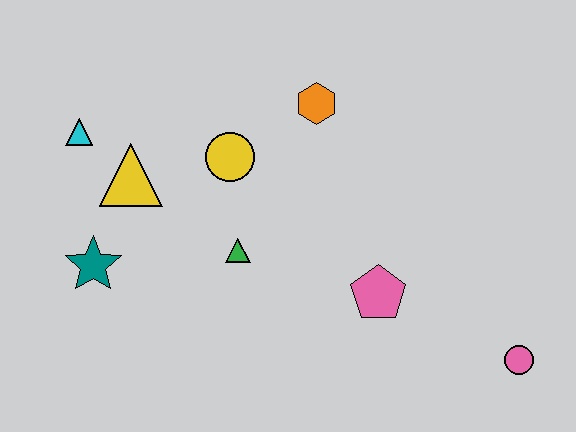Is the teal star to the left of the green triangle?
Yes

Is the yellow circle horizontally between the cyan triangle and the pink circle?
Yes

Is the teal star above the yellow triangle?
No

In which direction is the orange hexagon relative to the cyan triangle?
The orange hexagon is to the right of the cyan triangle.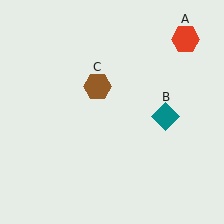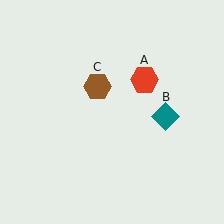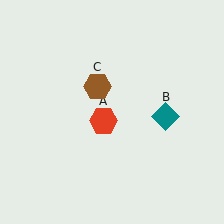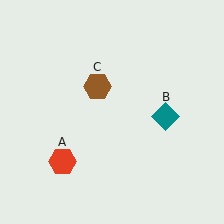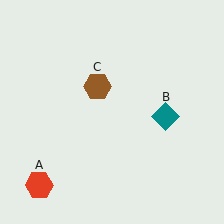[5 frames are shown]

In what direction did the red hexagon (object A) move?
The red hexagon (object A) moved down and to the left.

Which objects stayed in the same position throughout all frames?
Teal diamond (object B) and brown hexagon (object C) remained stationary.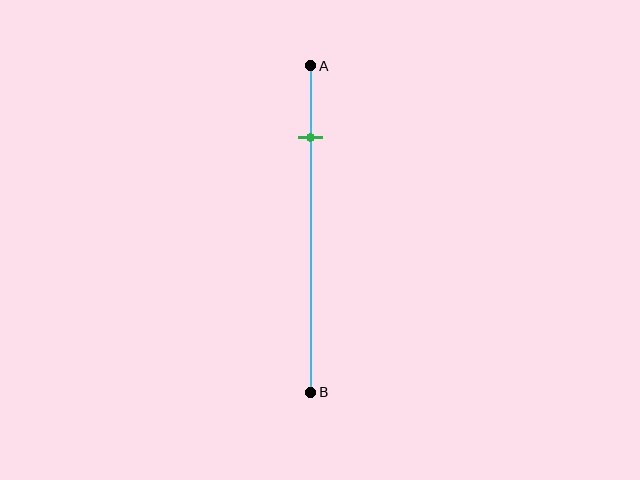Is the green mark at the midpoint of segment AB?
No, the mark is at about 20% from A, not at the 50% midpoint.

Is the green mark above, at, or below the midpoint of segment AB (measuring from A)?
The green mark is above the midpoint of segment AB.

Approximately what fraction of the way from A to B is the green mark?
The green mark is approximately 20% of the way from A to B.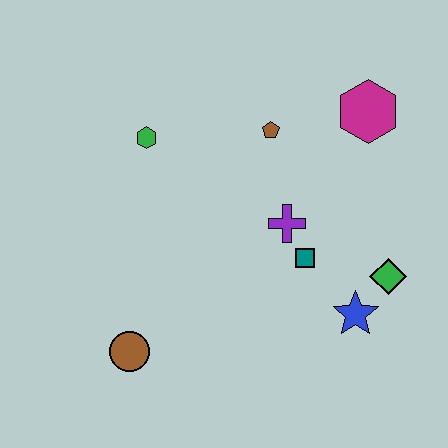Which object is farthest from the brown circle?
The magenta hexagon is farthest from the brown circle.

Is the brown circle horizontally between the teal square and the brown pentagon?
No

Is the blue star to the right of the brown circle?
Yes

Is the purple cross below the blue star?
No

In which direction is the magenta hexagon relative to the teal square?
The magenta hexagon is above the teal square.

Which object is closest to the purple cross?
The teal square is closest to the purple cross.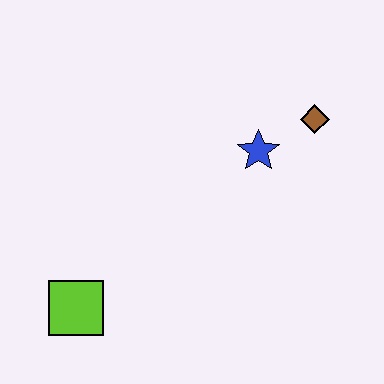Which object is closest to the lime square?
The blue star is closest to the lime square.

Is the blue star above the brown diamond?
No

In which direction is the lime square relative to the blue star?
The lime square is to the left of the blue star.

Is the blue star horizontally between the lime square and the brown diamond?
Yes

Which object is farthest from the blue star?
The lime square is farthest from the blue star.